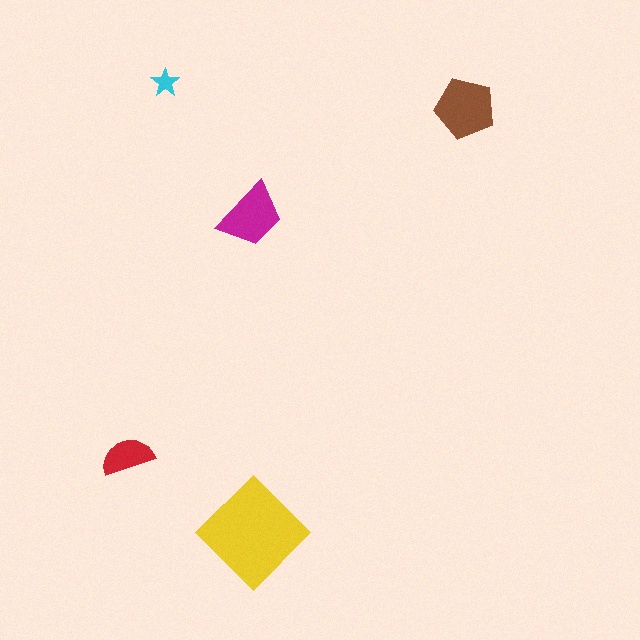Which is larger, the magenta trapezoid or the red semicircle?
The magenta trapezoid.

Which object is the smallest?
The cyan star.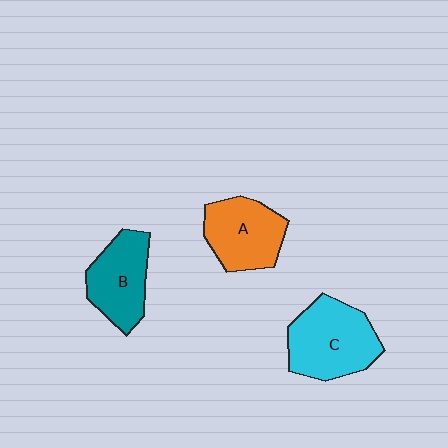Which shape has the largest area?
Shape C (cyan).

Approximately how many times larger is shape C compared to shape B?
Approximately 1.3 times.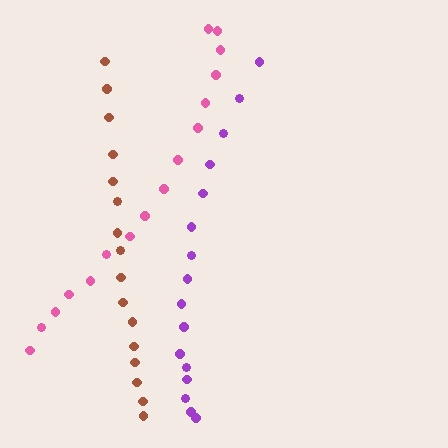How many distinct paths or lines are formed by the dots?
There are 3 distinct paths.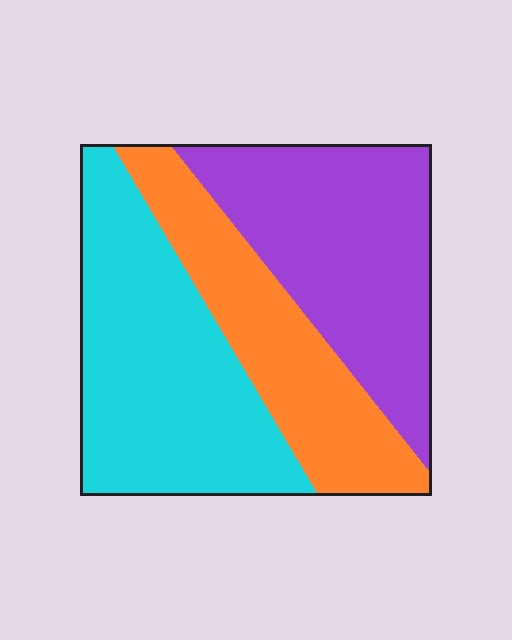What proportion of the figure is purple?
Purple takes up between a third and a half of the figure.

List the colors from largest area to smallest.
From largest to smallest: cyan, purple, orange.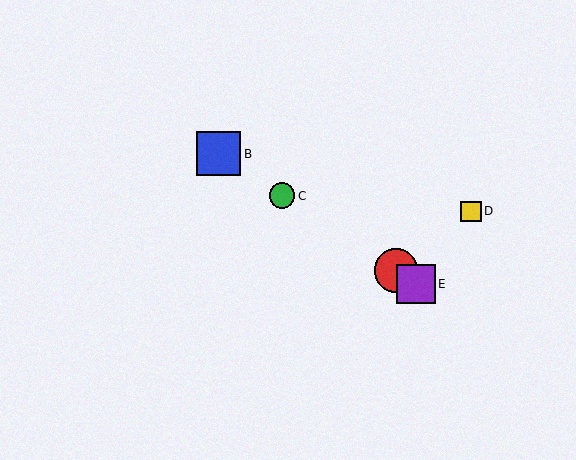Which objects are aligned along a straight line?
Objects A, B, C, E are aligned along a straight line.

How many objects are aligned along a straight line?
4 objects (A, B, C, E) are aligned along a straight line.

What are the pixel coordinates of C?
Object C is at (282, 196).